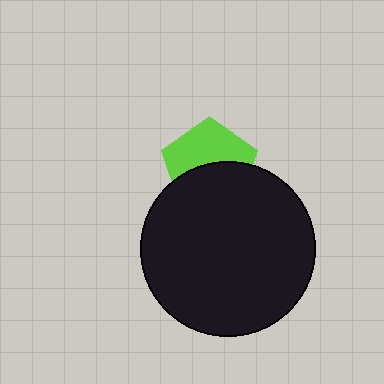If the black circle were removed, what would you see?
You would see the complete lime pentagon.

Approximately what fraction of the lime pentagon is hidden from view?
Roughly 49% of the lime pentagon is hidden behind the black circle.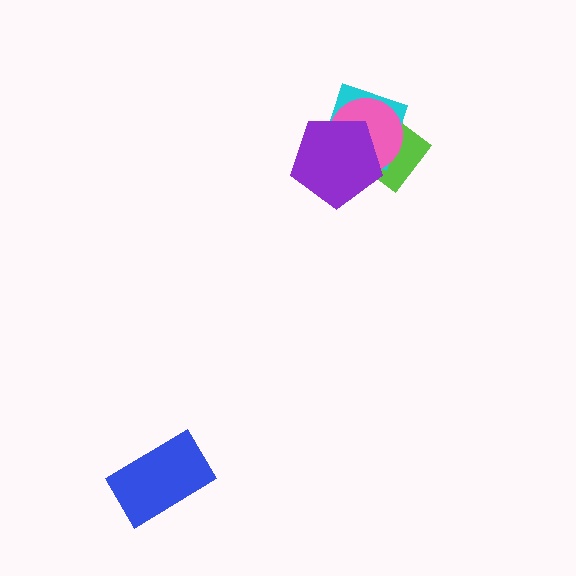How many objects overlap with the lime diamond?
3 objects overlap with the lime diamond.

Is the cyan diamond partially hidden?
Yes, it is partially covered by another shape.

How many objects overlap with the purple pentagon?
3 objects overlap with the purple pentagon.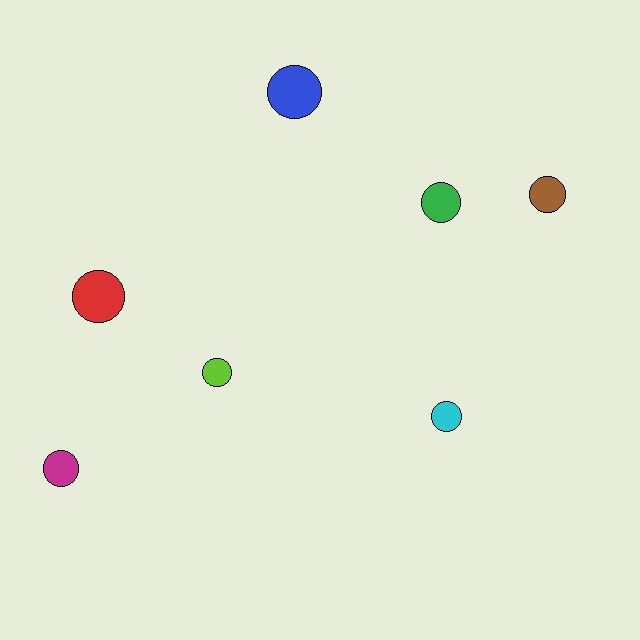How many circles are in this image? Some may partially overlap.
There are 7 circles.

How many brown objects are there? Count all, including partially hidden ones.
There is 1 brown object.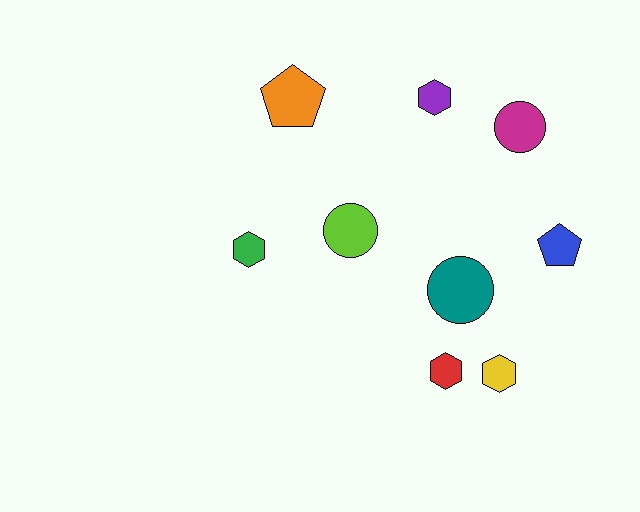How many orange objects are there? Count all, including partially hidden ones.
There is 1 orange object.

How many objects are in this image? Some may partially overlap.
There are 9 objects.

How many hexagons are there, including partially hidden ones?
There are 4 hexagons.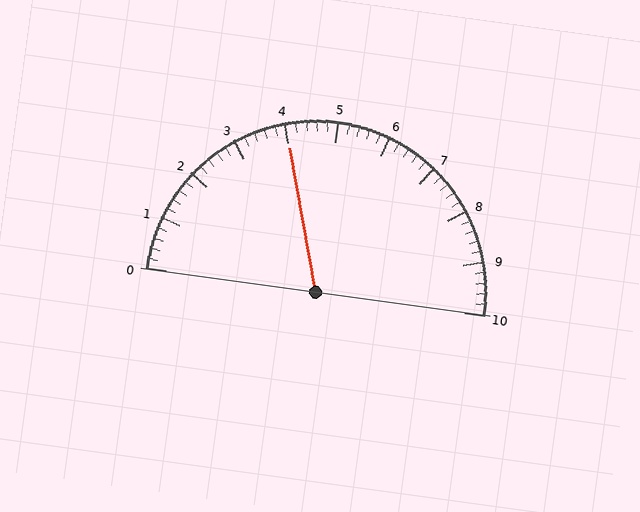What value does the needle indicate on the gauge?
The needle indicates approximately 4.0.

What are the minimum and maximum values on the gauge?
The gauge ranges from 0 to 10.